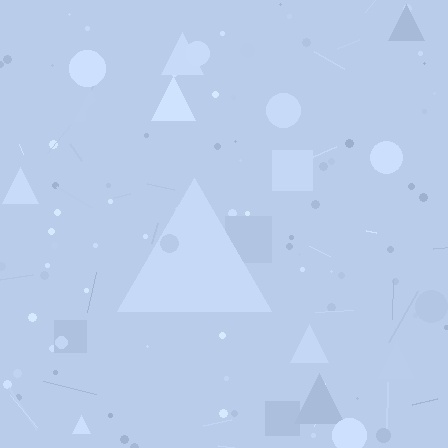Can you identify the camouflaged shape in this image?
The camouflaged shape is a triangle.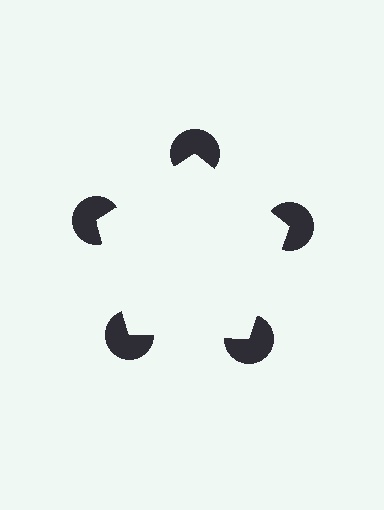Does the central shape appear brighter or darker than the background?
It typically appears slightly brighter than the background, even though no actual brightness change is drawn.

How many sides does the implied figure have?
5 sides.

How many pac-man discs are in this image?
There are 5 — one at each vertex of the illusory pentagon.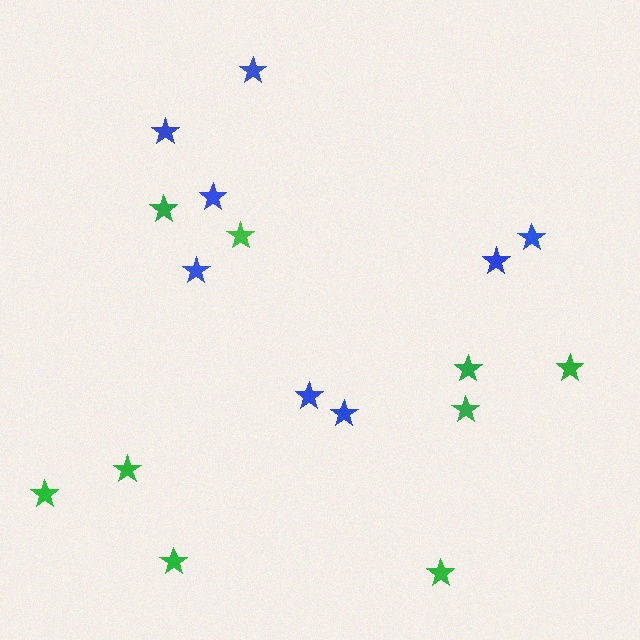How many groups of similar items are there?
There are 2 groups: one group of green stars (9) and one group of blue stars (8).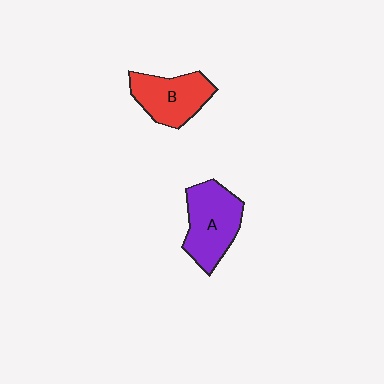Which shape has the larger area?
Shape A (purple).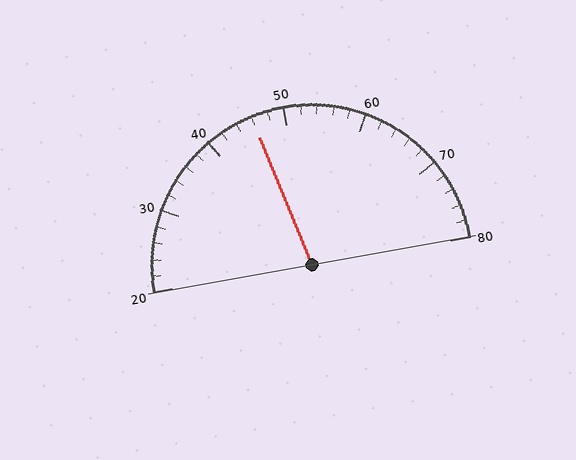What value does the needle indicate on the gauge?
The needle indicates approximately 46.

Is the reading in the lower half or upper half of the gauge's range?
The reading is in the lower half of the range (20 to 80).